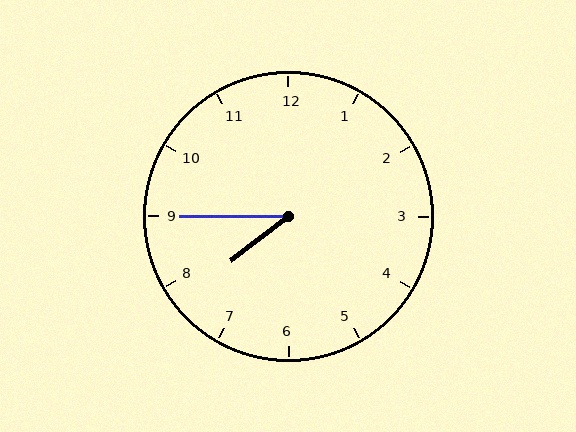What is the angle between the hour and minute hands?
Approximately 38 degrees.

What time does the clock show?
7:45.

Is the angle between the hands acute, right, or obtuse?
It is acute.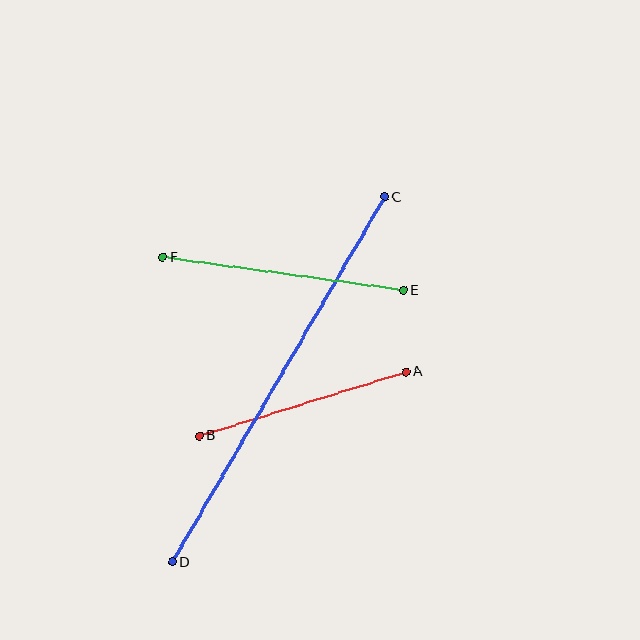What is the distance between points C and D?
The distance is approximately 423 pixels.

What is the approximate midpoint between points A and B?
The midpoint is at approximately (303, 404) pixels.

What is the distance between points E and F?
The distance is approximately 243 pixels.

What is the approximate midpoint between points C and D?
The midpoint is at approximately (278, 379) pixels.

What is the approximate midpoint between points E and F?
The midpoint is at approximately (283, 274) pixels.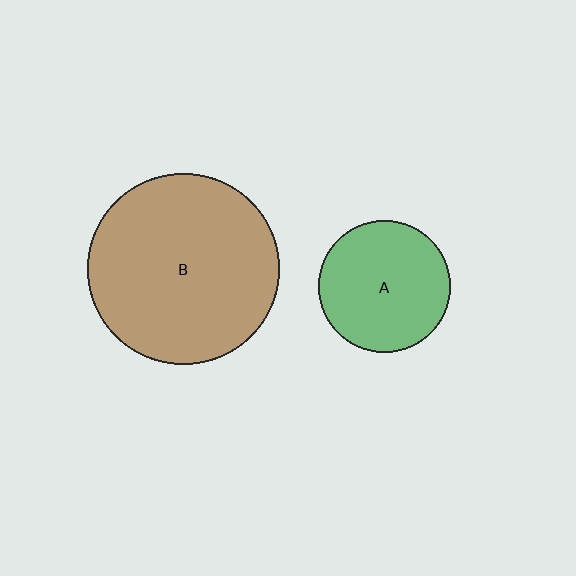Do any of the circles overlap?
No, none of the circles overlap.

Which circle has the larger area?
Circle B (brown).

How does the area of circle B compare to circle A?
Approximately 2.1 times.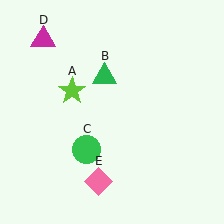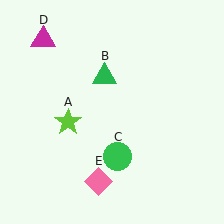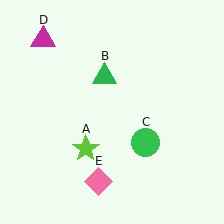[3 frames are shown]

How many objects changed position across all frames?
2 objects changed position: lime star (object A), green circle (object C).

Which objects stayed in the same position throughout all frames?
Green triangle (object B) and magenta triangle (object D) and pink diamond (object E) remained stationary.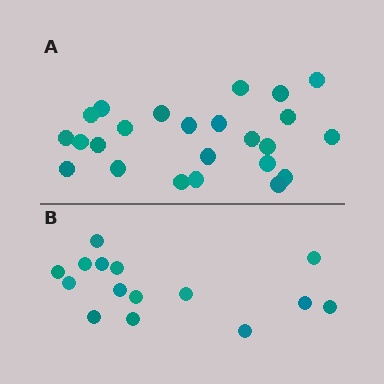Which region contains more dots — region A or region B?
Region A (the top region) has more dots.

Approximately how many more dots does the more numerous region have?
Region A has roughly 8 or so more dots than region B.